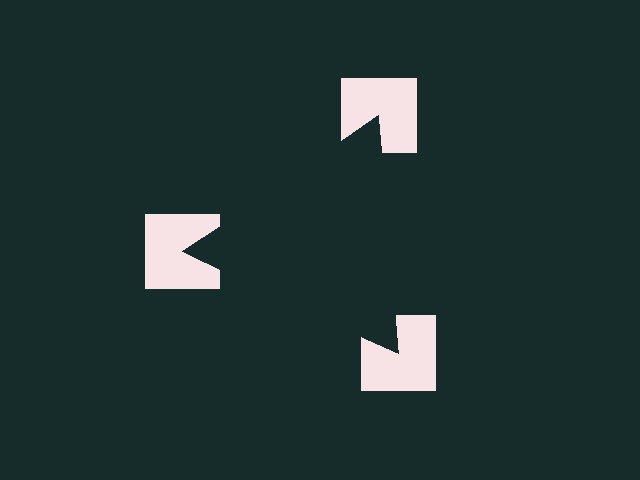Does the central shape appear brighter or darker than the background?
It typically appears slightly darker than the background, even though no actual brightness change is drawn.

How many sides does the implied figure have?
3 sides.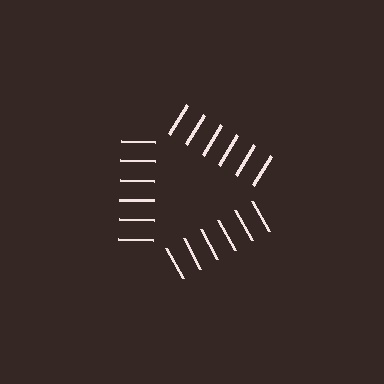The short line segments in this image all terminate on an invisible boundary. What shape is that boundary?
An illusory triangle — the line segments terminate on its edges but no continuous stroke is drawn.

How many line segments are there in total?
18 — 6 along each of the 3 edges.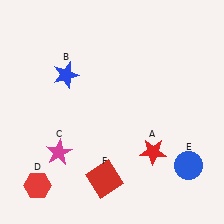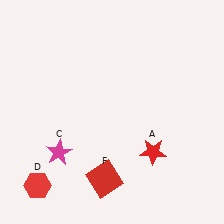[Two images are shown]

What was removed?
The blue star (B), the blue circle (E) were removed in Image 2.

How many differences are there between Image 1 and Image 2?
There are 2 differences between the two images.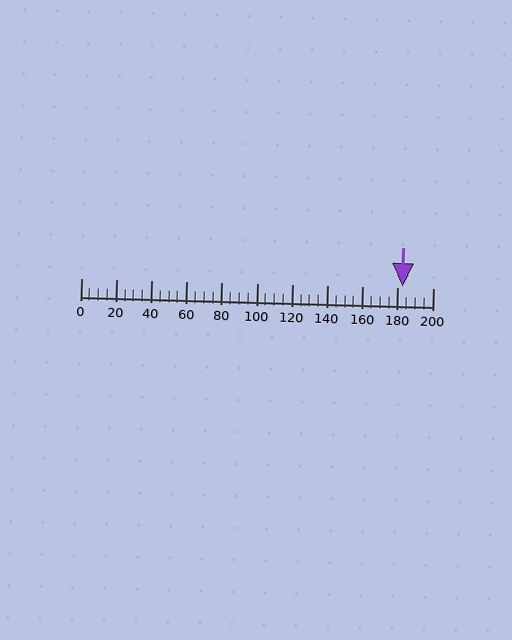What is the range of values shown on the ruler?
The ruler shows values from 0 to 200.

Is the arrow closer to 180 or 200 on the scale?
The arrow is closer to 180.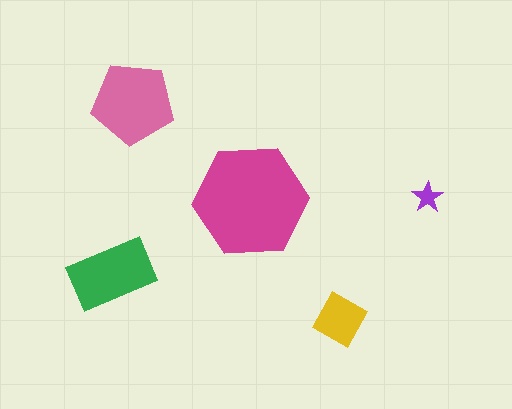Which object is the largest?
The magenta hexagon.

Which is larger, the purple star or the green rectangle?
The green rectangle.